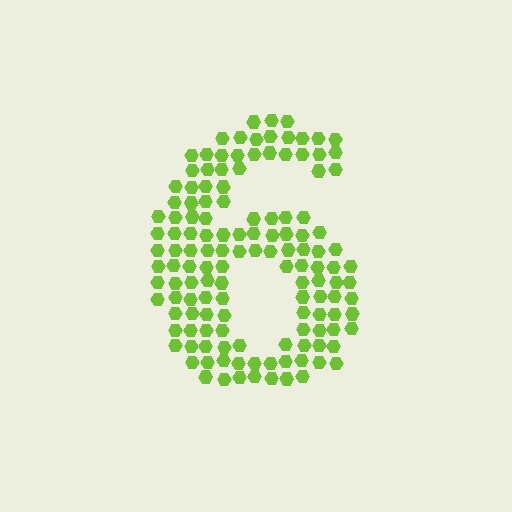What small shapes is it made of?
It is made of small hexagons.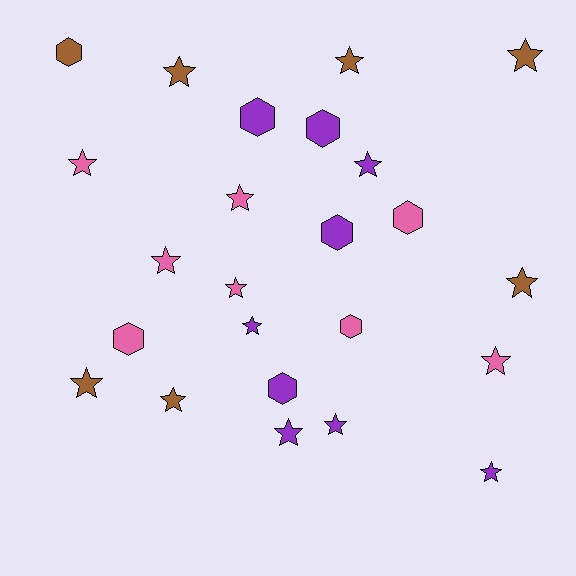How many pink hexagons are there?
There are 3 pink hexagons.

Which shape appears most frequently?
Star, with 16 objects.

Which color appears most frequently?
Purple, with 9 objects.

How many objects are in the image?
There are 24 objects.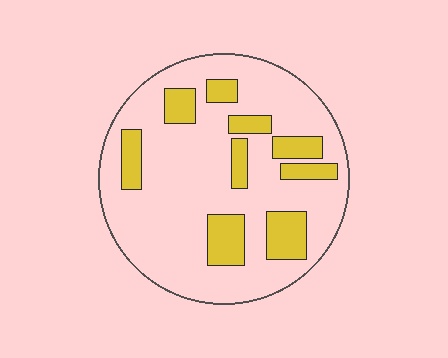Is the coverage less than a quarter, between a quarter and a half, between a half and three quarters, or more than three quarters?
Less than a quarter.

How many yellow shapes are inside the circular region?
9.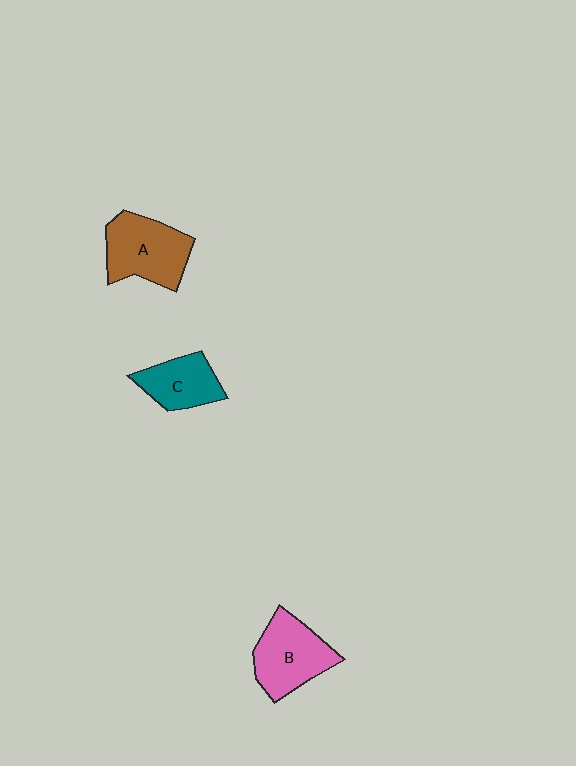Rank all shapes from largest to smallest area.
From largest to smallest: A (brown), B (pink), C (teal).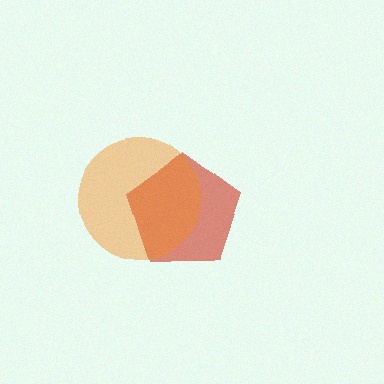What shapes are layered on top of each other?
The layered shapes are: a red pentagon, an orange circle.